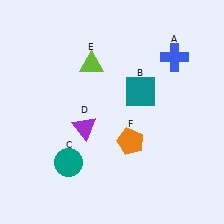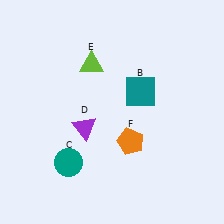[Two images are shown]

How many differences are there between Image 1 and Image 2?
There is 1 difference between the two images.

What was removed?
The blue cross (A) was removed in Image 2.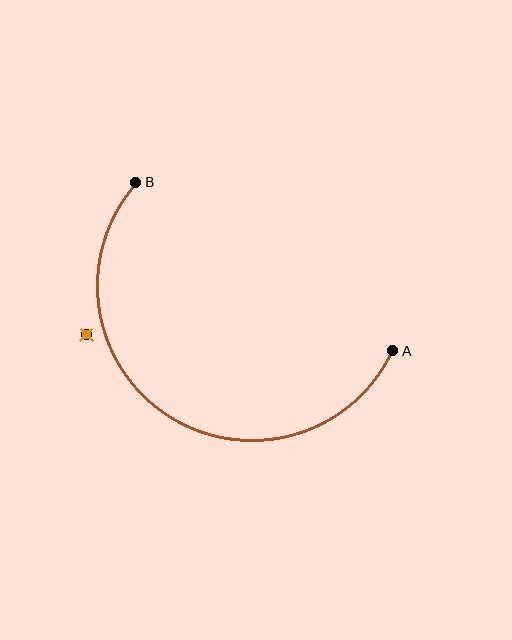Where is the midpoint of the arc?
The arc midpoint is the point on the curve farthest from the straight line joining A and B. It sits below that line.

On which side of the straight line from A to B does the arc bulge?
The arc bulges below the straight line connecting A and B.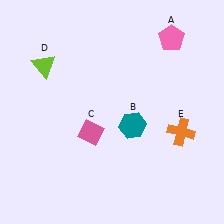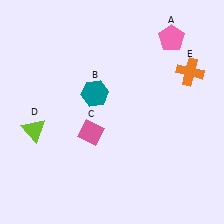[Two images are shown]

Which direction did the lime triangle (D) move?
The lime triangle (D) moved down.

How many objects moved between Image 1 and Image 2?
3 objects moved between the two images.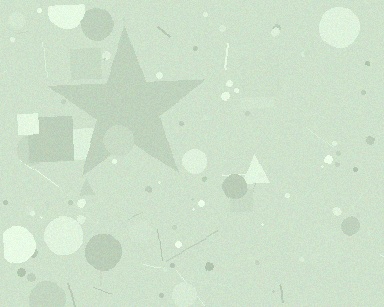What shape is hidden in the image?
A star is hidden in the image.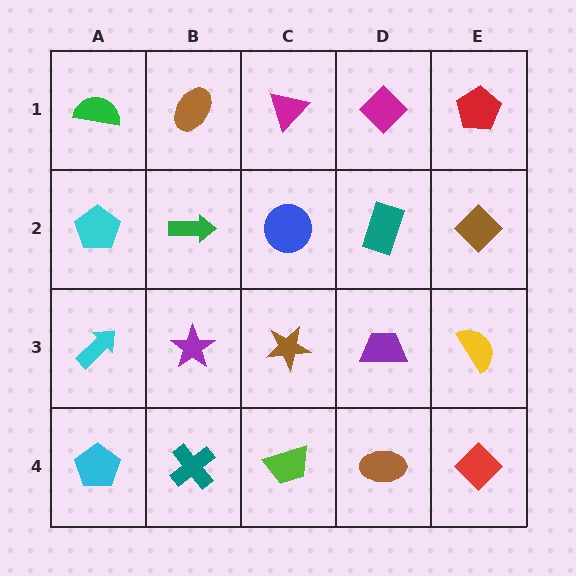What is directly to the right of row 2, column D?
A brown diamond.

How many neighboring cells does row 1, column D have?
3.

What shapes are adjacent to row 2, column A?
A green semicircle (row 1, column A), a cyan arrow (row 3, column A), a green arrow (row 2, column B).